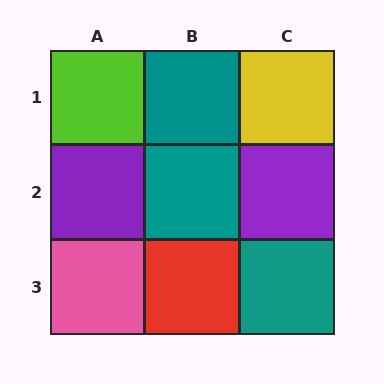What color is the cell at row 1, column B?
Teal.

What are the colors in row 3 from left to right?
Pink, red, teal.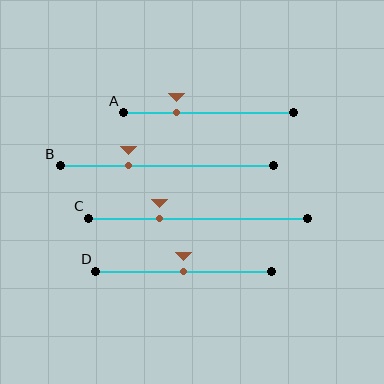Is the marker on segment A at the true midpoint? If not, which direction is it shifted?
No, the marker on segment A is shifted to the left by about 19% of the segment length.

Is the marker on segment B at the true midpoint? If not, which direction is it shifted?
No, the marker on segment B is shifted to the left by about 18% of the segment length.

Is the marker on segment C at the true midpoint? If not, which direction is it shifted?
No, the marker on segment C is shifted to the left by about 18% of the segment length.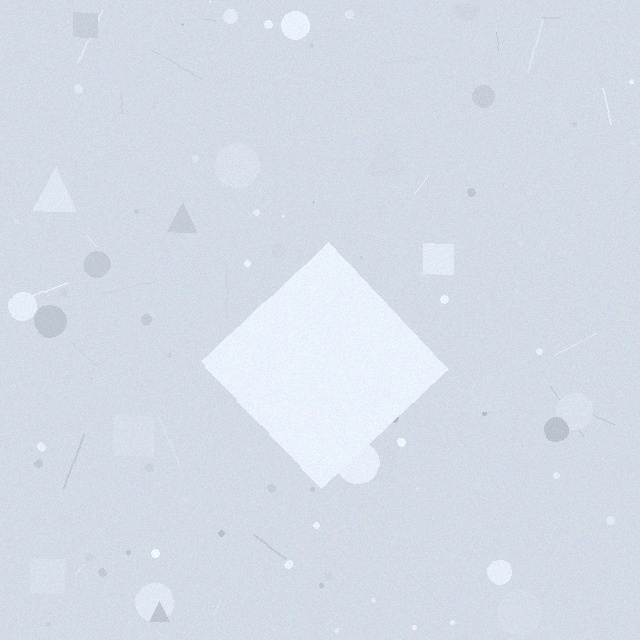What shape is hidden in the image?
A diamond is hidden in the image.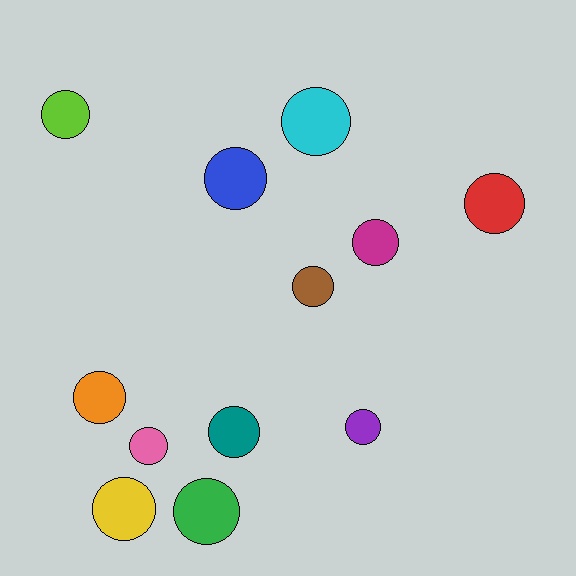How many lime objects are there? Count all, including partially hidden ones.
There is 1 lime object.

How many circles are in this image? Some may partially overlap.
There are 12 circles.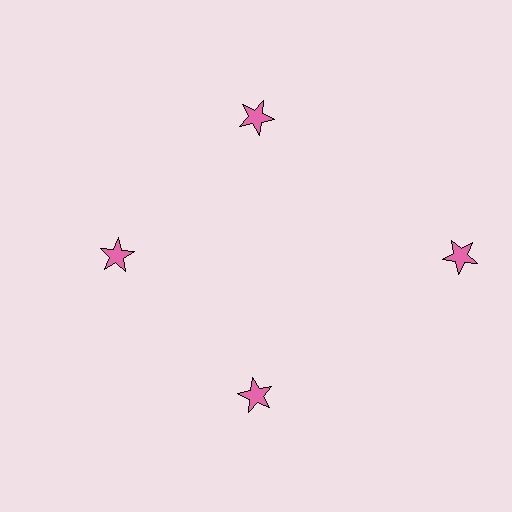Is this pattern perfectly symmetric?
No. The 4 pink stars are arranged in a ring, but one element near the 3 o'clock position is pushed outward from the center, breaking the 4-fold rotational symmetry.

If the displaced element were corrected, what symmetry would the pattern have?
It would have 4-fold rotational symmetry — the pattern would map onto itself every 90 degrees.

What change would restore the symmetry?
The symmetry would be restored by moving it inward, back onto the ring so that all 4 stars sit at equal angles and equal distance from the center.